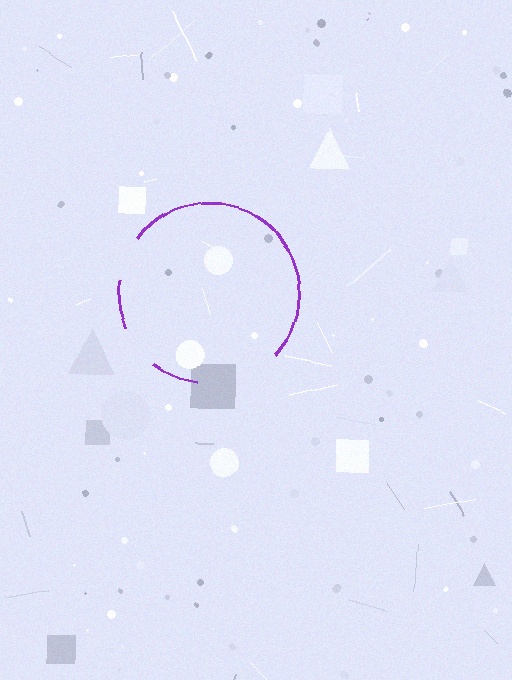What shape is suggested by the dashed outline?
The dashed outline suggests a circle.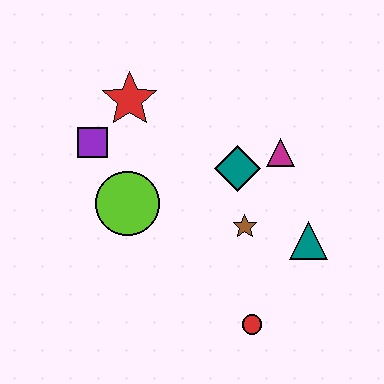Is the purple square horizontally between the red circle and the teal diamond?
No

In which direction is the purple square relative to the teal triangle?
The purple square is to the left of the teal triangle.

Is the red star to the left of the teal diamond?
Yes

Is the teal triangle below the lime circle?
Yes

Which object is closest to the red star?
The purple square is closest to the red star.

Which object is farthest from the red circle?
The red star is farthest from the red circle.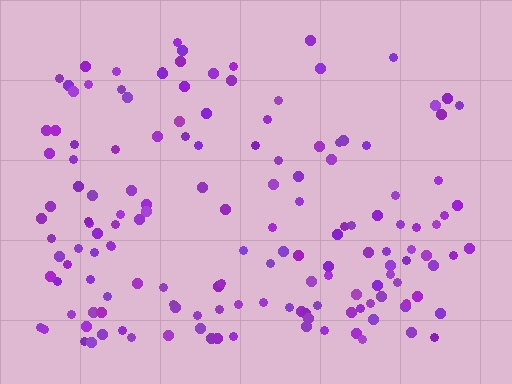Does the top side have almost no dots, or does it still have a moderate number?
Still a moderate number, just noticeably fewer than the bottom.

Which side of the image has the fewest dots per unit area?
The top.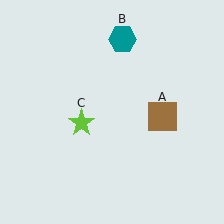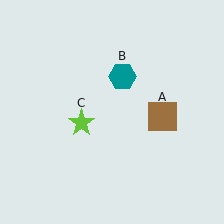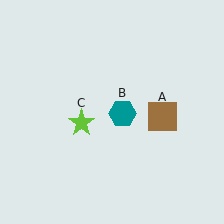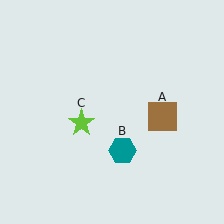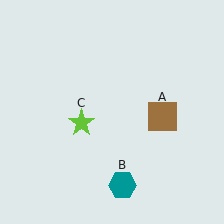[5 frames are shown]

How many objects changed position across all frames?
1 object changed position: teal hexagon (object B).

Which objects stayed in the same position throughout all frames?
Brown square (object A) and lime star (object C) remained stationary.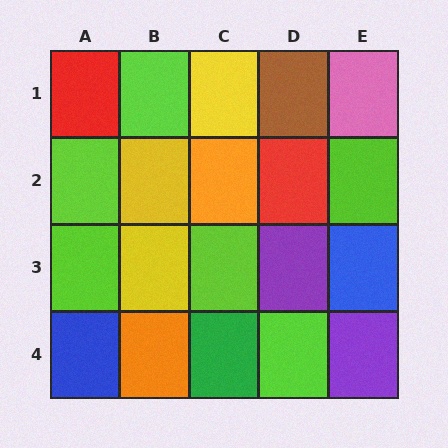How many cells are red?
2 cells are red.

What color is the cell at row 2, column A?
Lime.